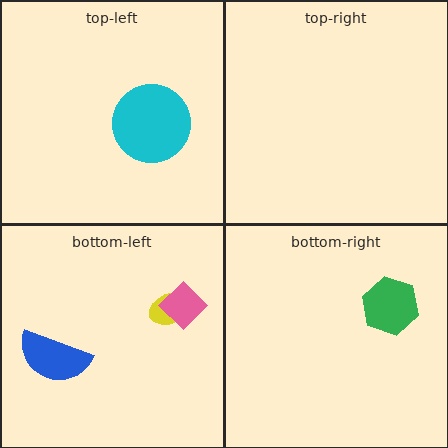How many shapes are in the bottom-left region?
3.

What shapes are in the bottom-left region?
The yellow ellipse, the blue semicircle, the pink diamond.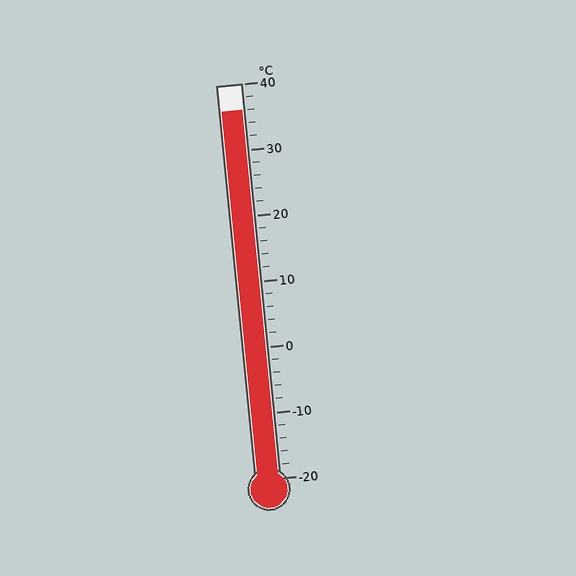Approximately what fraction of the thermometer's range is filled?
The thermometer is filled to approximately 95% of its range.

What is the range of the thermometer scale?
The thermometer scale ranges from -20°C to 40°C.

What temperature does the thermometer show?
The thermometer shows approximately 36°C.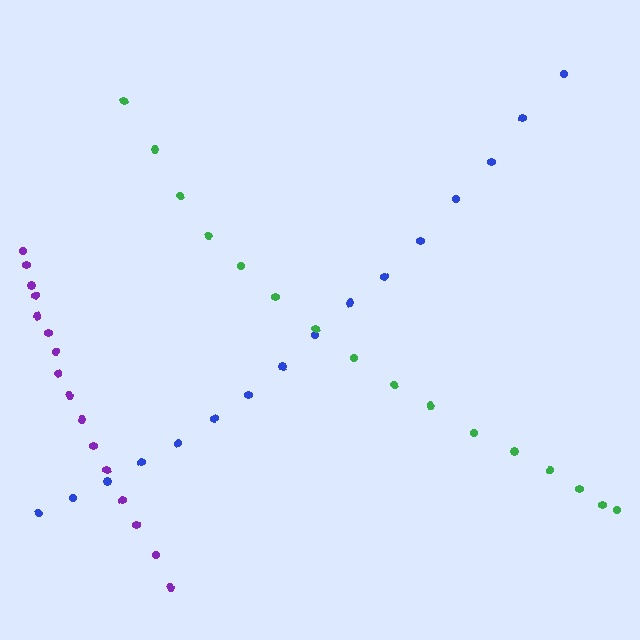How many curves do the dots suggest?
There are 3 distinct paths.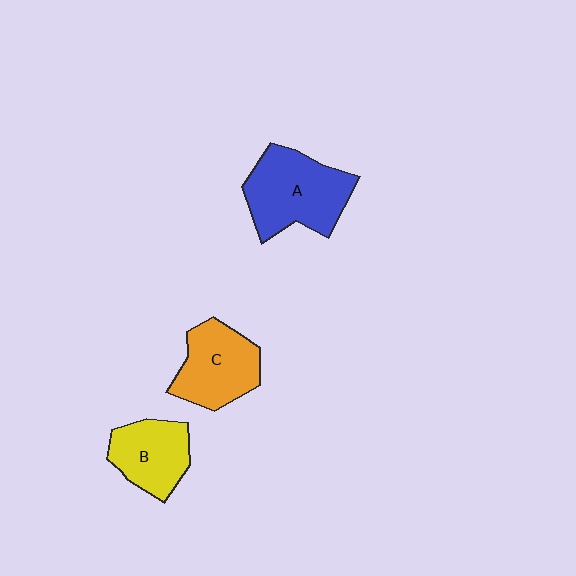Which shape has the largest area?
Shape A (blue).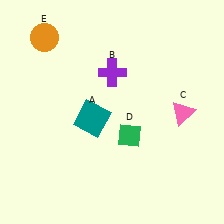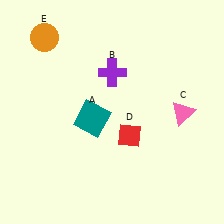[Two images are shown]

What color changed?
The diamond (D) changed from green in Image 1 to red in Image 2.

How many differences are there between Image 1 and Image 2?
There is 1 difference between the two images.